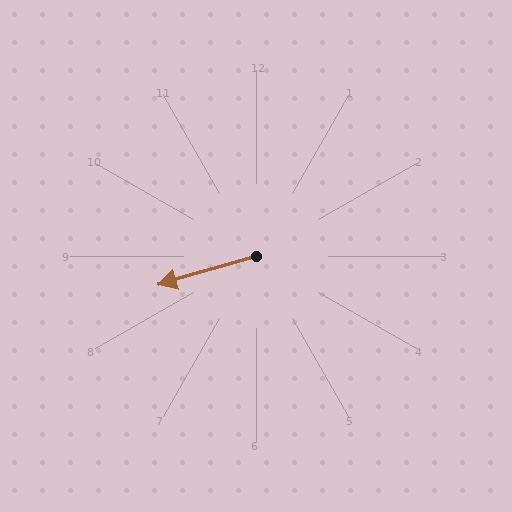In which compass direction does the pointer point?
West.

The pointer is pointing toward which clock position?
Roughly 8 o'clock.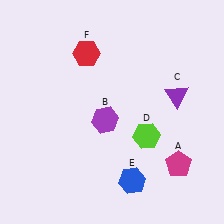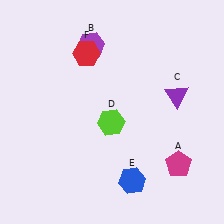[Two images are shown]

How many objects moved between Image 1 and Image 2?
2 objects moved between the two images.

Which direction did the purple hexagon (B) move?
The purple hexagon (B) moved up.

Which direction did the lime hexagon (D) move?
The lime hexagon (D) moved left.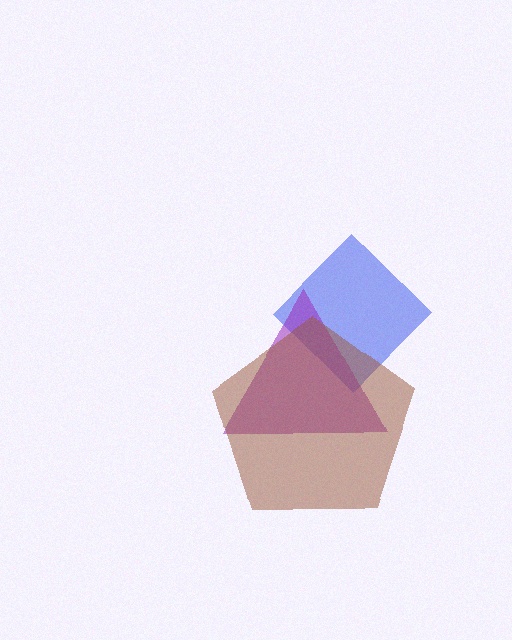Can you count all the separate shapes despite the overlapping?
Yes, there are 3 separate shapes.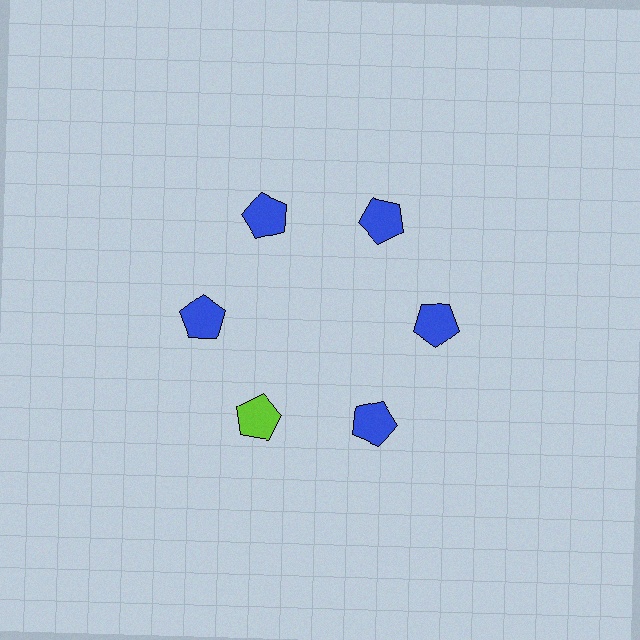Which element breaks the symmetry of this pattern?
The lime pentagon at roughly the 7 o'clock position breaks the symmetry. All other shapes are blue pentagons.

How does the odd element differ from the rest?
It has a different color: lime instead of blue.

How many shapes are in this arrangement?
There are 6 shapes arranged in a ring pattern.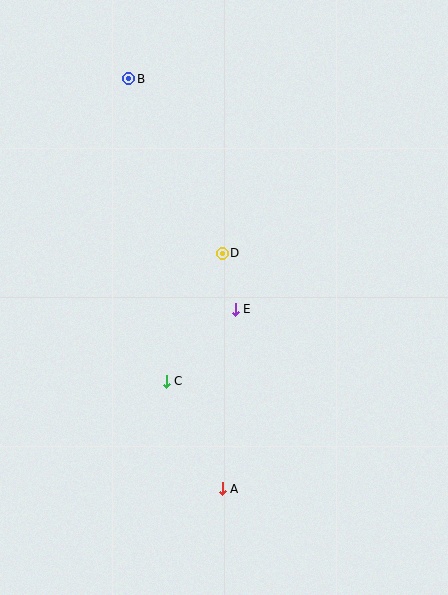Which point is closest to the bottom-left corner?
Point A is closest to the bottom-left corner.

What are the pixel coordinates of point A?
Point A is at (222, 489).